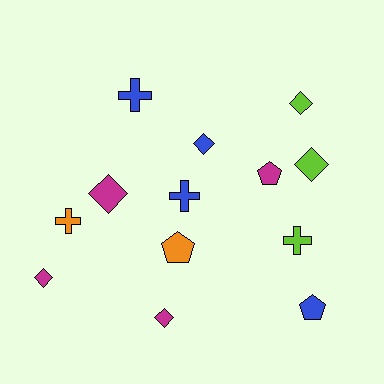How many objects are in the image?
There are 13 objects.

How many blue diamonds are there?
There is 1 blue diamond.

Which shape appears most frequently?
Diamond, with 6 objects.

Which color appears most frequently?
Magenta, with 4 objects.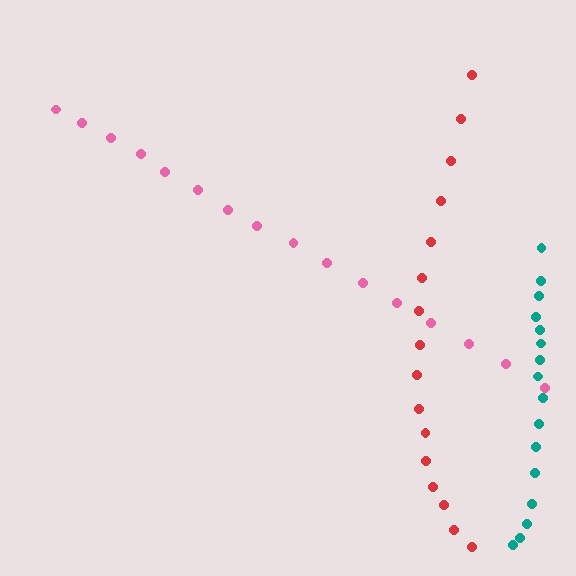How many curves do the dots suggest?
There are 3 distinct paths.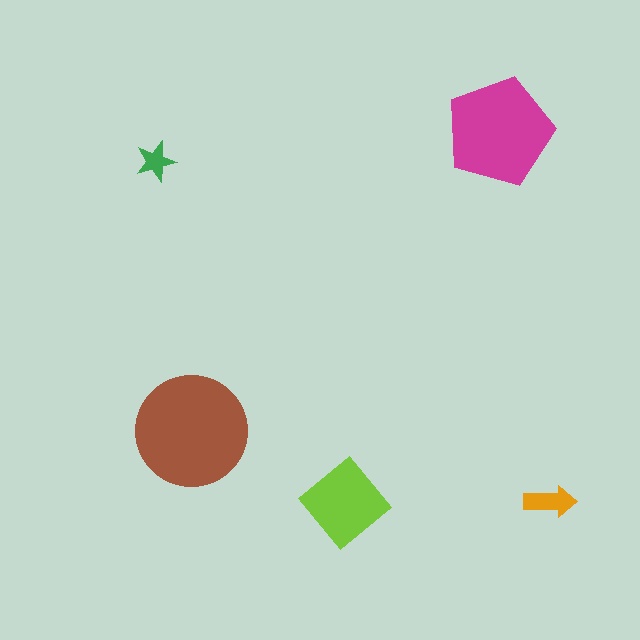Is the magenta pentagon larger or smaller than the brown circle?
Smaller.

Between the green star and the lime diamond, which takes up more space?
The lime diamond.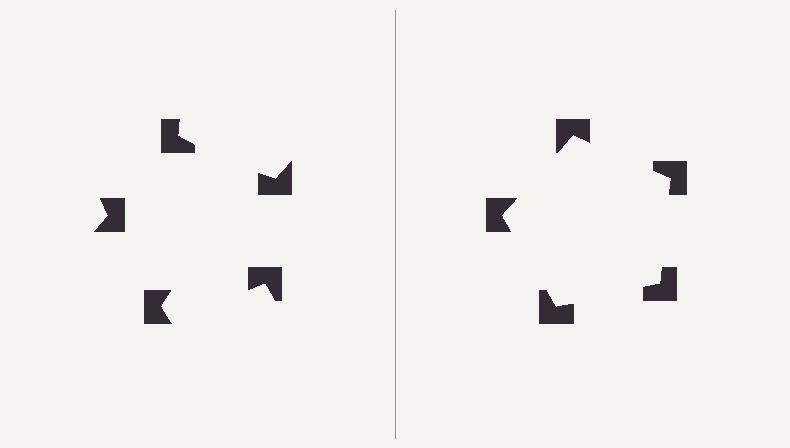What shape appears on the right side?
An illusory pentagon.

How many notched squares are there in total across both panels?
10 — 5 on each side.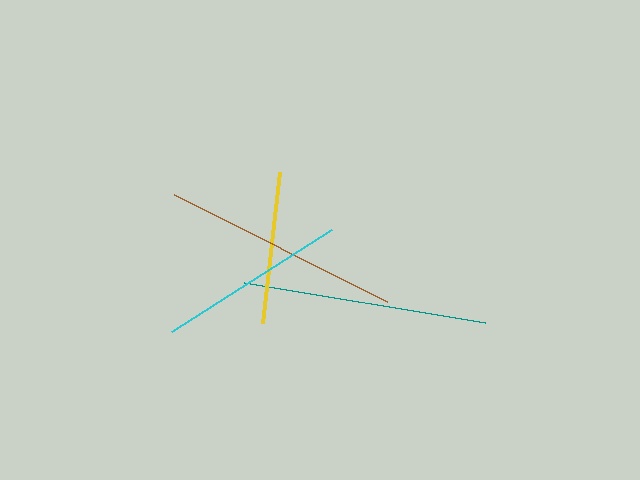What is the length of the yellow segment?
The yellow segment is approximately 151 pixels long.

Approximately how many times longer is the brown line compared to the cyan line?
The brown line is approximately 1.3 times the length of the cyan line.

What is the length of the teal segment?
The teal segment is approximately 244 pixels long.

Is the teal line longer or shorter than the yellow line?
The teal line is longer than the yellow line.